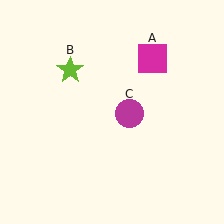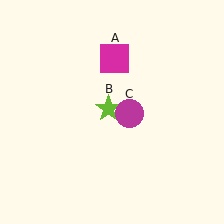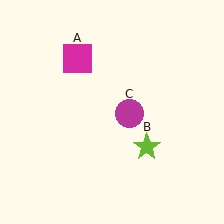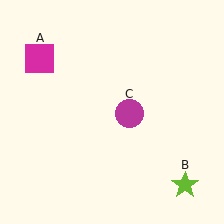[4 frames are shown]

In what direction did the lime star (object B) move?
The lime star (object B) moved down and to the right.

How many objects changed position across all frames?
2 objects changed position: magenta square (object A), lime star (object B).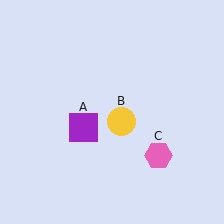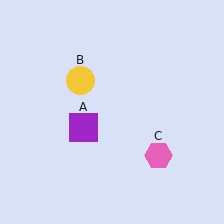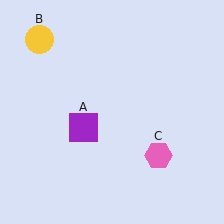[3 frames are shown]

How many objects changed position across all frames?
1 object changed position: yellow circle (object B).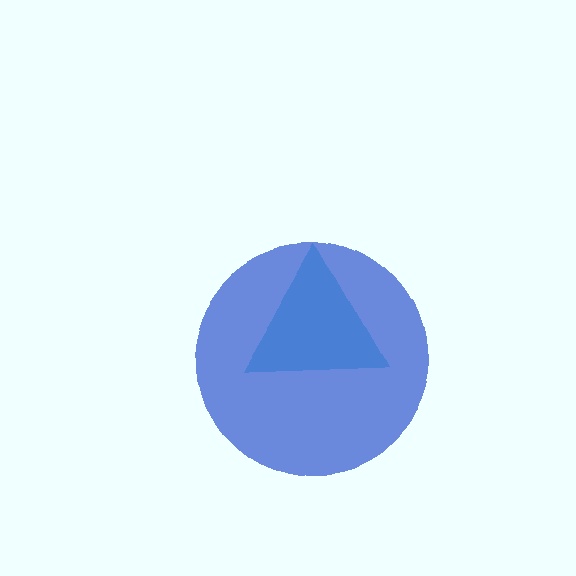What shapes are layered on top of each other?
The layered shapes are: a cyan triangle, a blue circle.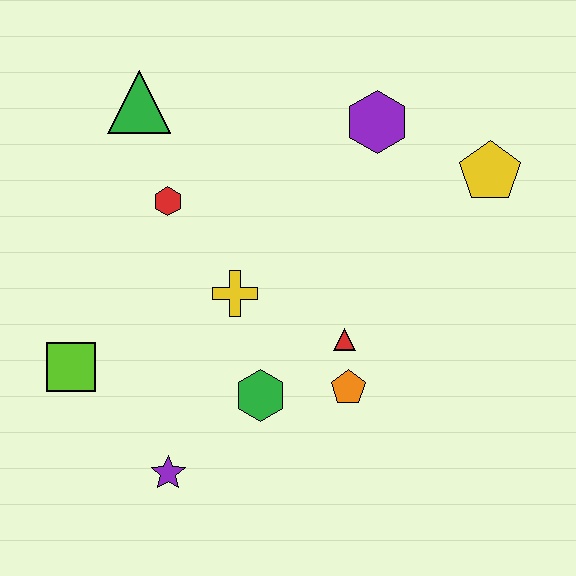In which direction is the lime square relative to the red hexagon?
The lime square is below the red hexagon.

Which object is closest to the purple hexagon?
The yellow pentagon is closest to the purple hexagon.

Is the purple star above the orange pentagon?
No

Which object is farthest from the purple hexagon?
The purple star is farthest from the purple hexagon.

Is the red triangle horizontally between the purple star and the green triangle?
No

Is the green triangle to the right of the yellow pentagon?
No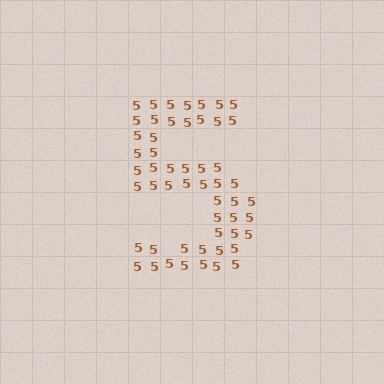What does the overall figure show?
The overall figure shows the digit 5.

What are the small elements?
The small elements are digit 5's.